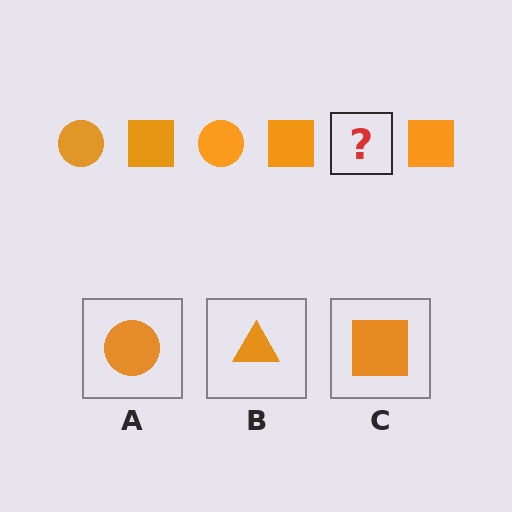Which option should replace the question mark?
Option A.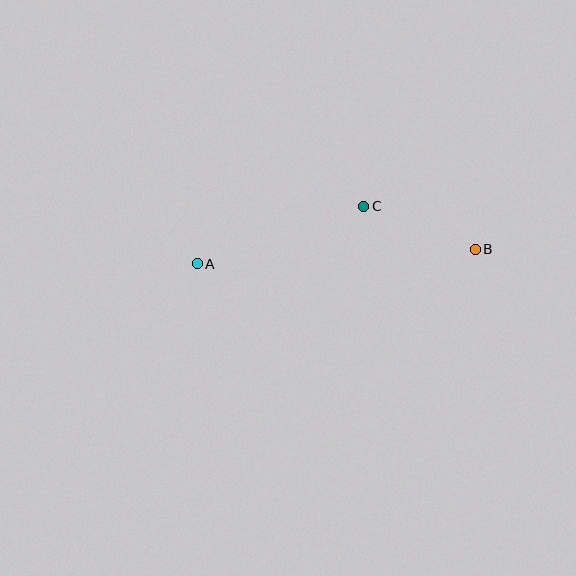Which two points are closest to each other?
Points B and C are closest to each other.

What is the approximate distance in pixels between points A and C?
The distance between A and C is approximately 176 pixels.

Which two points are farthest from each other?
Points A and B are farthest from each other.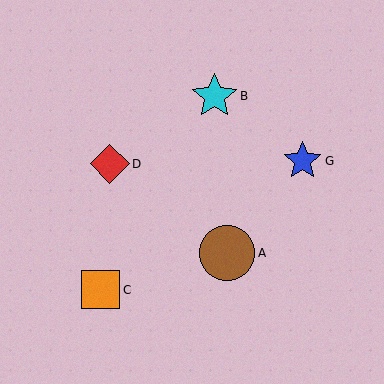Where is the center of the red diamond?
The center of the red diamond is at (110, 164).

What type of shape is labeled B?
Shape B is a cyan star.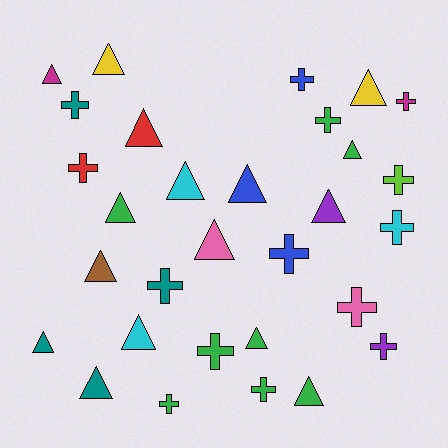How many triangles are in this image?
There are 16 triangles.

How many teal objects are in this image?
There are 4 teal objects.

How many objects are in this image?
There are 30 objects.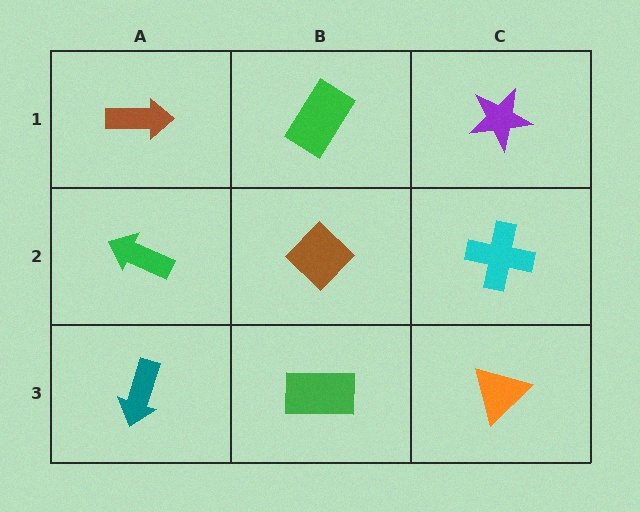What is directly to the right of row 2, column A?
A brown diamond.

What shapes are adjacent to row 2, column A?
A brown arrow (row 1, column A), a teal arrow (row 3, column A), a brown diamond (row 2, column B).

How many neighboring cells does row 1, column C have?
2.